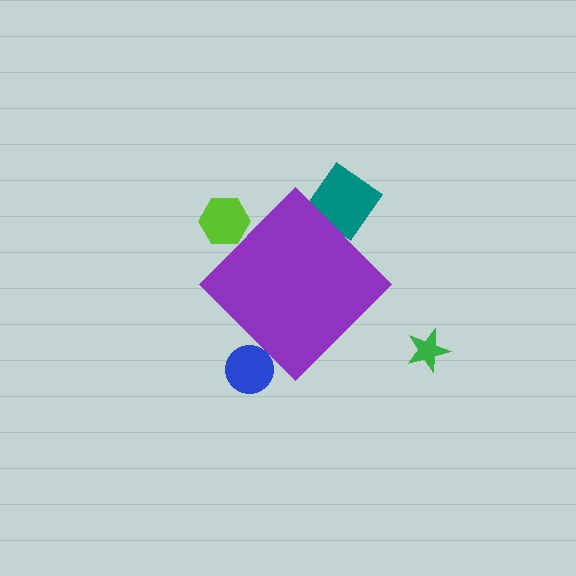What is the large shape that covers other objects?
A purple diamond.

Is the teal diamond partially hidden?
Yes, the teal diamond is partially hidden behind the purple diamond.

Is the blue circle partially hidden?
Yes, the blue circle is partially hidden behind the purple diamond.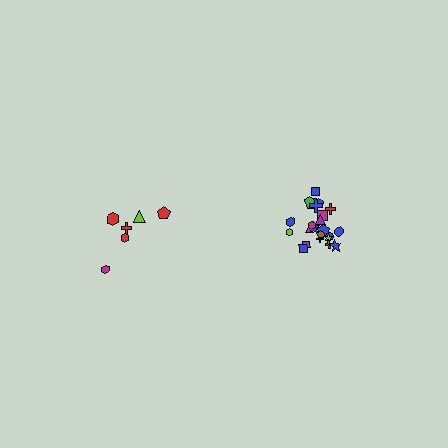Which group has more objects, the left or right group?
The right group.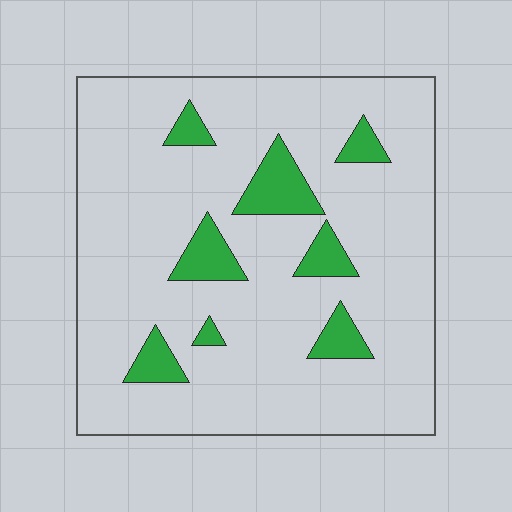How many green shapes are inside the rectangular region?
8.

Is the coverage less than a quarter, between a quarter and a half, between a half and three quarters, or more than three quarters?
Less than a quarter.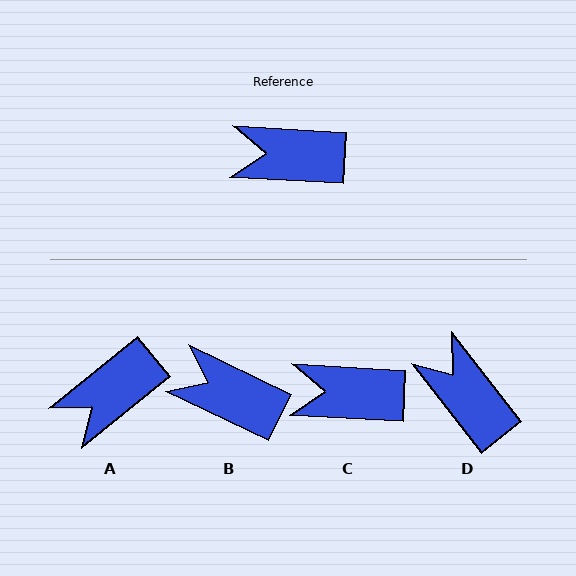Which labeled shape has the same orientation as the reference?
C.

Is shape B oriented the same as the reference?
No, it is off by about 22 degrees.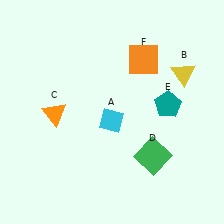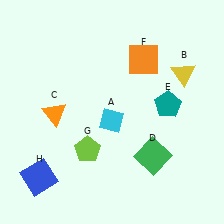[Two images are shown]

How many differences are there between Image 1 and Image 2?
There are 2 differences between the two images.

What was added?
A lime pentagon (G), a blue square (H) were added in Image 2.